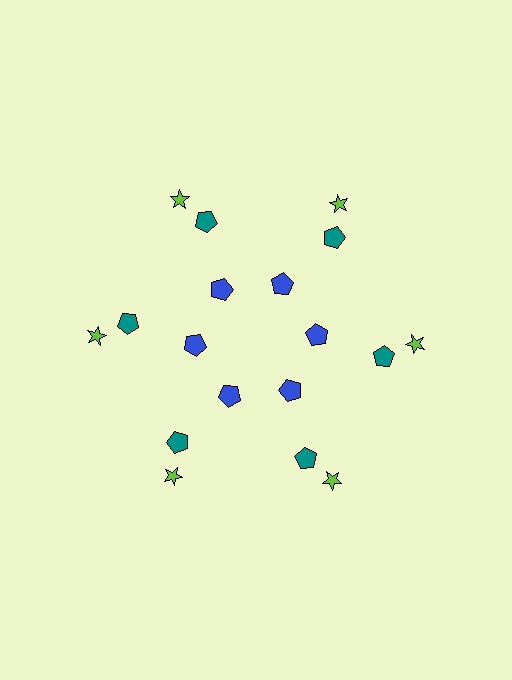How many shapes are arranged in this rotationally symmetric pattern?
There are 18 shapes, arranged in 6 groups of 3.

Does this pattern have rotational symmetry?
Yes, this pattern has 6-fold rotational symmetry. It looks the same after rotating 60 degrees around the center.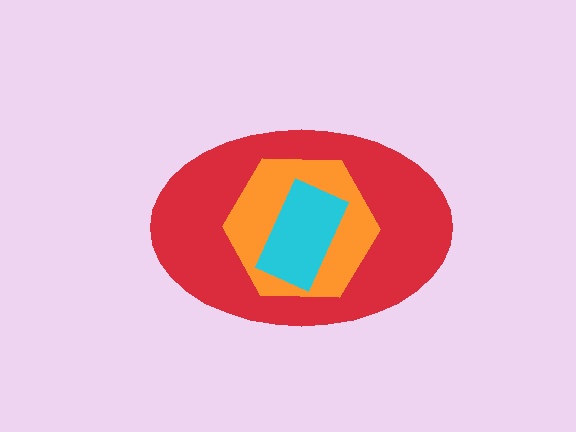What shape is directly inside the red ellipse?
The orange hexagon.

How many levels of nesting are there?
3.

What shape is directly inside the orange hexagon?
The cyan rectangle.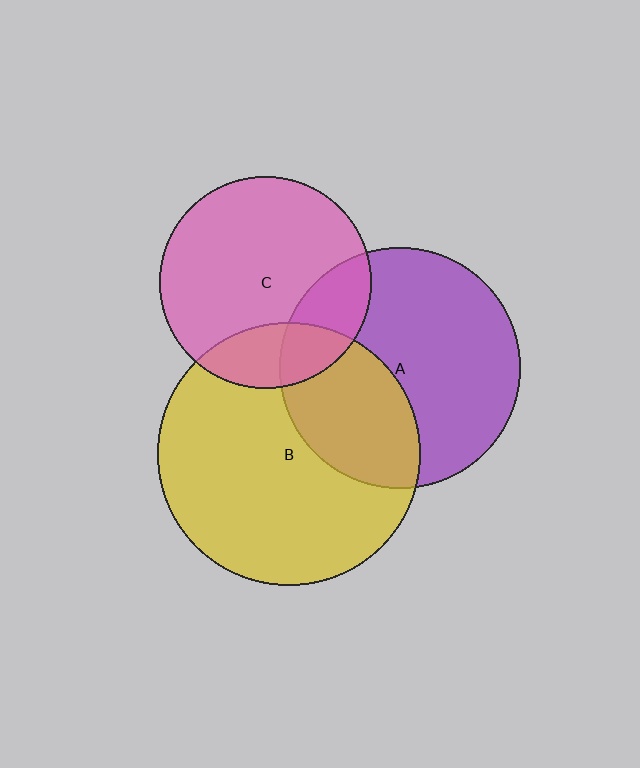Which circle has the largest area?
Circle B (yellow).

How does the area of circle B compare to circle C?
Approximately 1.5 times.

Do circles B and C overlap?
Yes.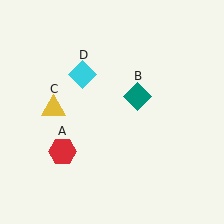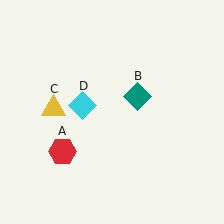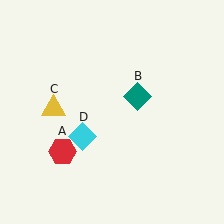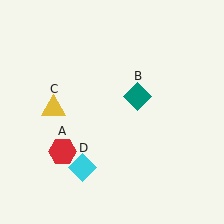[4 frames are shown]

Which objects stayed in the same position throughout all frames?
Red hexagon (object A) and teal diamond (object B) and yellow triangle (object C) remained stationary.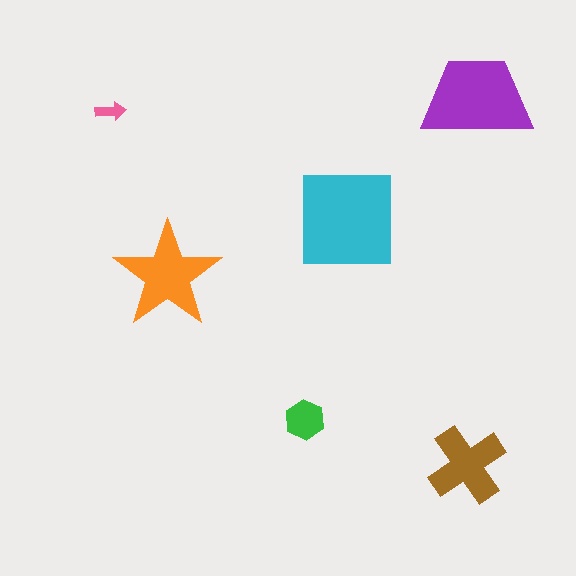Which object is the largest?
The cyan square.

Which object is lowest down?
The brown cross is bottommost.